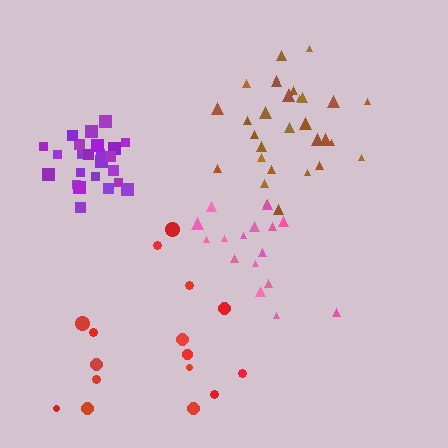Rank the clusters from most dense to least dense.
purple, pink, brown, red.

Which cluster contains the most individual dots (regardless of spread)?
Brown (31).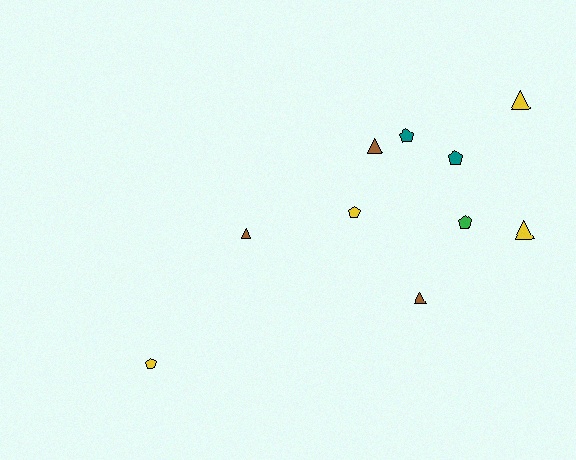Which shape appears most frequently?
Pentagon, with 5 objects.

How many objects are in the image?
There are 10 objects.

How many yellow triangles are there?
There are 2 yellow triangles.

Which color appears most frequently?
Yellow, with 4 objects.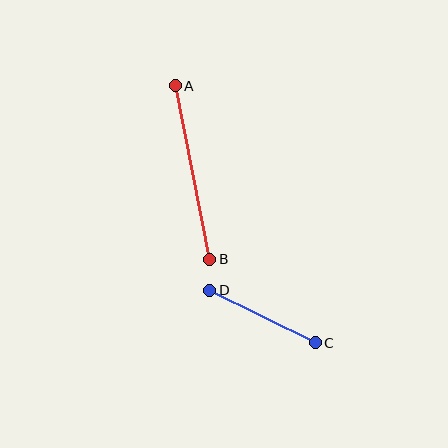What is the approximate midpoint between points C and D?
The midpoint is at approximately (263, 317) pixels.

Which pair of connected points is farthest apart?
Points A and B are farthest apart.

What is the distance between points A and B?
The distance is approximately 177 pixels.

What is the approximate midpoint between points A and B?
The midpoint is at approximately (193, 173) pixels.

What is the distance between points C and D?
The distance is approximately 118 pixels.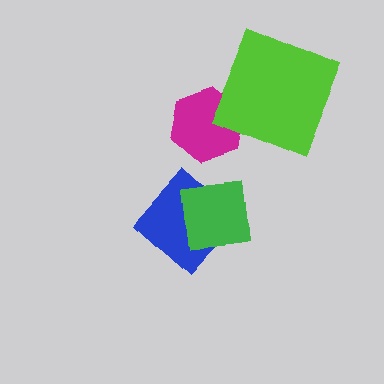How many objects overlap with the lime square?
1 object overlaps with the lime square.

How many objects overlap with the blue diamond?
1 object overlaps with the blue diamond.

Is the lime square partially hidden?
No, no other shape covers it.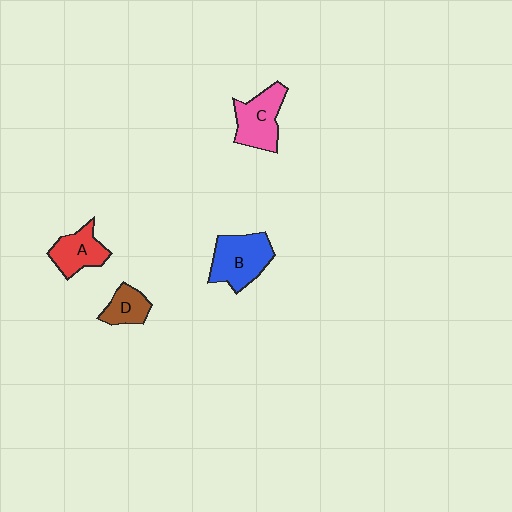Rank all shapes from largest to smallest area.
From largest to smallest: B (blue), C (pink), A (red), D (brown).